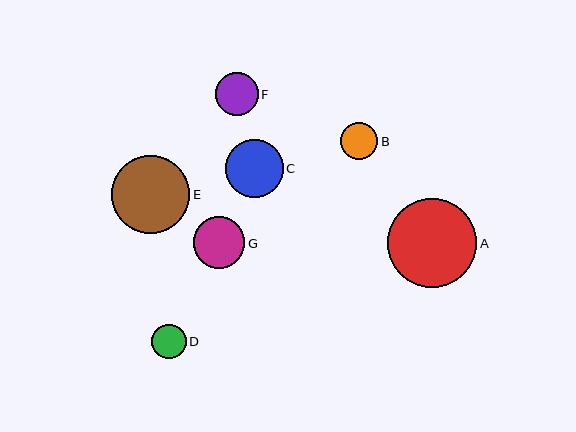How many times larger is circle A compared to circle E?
Circle A is approximately 1.1 times the size of circle E.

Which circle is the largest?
Circle A is the largest with a size of approximately 89 pixels.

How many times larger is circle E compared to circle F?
Circle E is approximately 1.8 times the size of circle F.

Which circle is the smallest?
Circle D is the smallest with a size of approximately 34 pixels.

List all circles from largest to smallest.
From largest to smallest: A, E, C, G, F, B, D.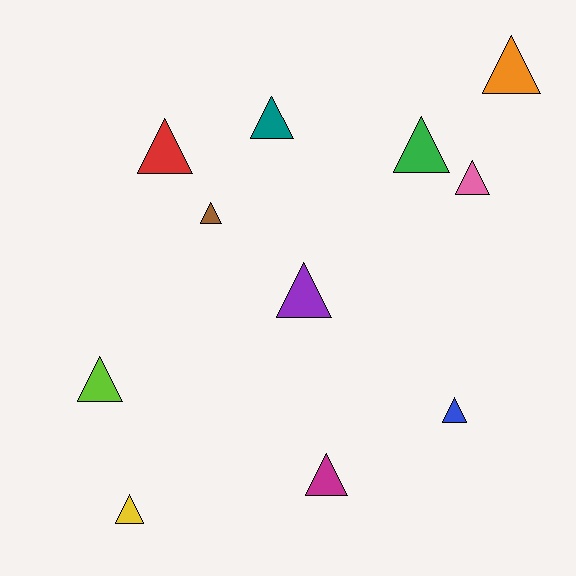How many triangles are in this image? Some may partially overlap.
There are 11 triangles.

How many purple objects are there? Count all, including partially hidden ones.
There is 1 purple object.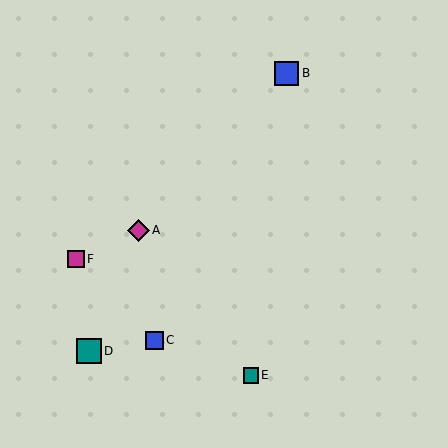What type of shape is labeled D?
Shape D is a teal square.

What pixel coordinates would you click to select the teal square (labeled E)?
Click at (251, 375) to select the teal square E.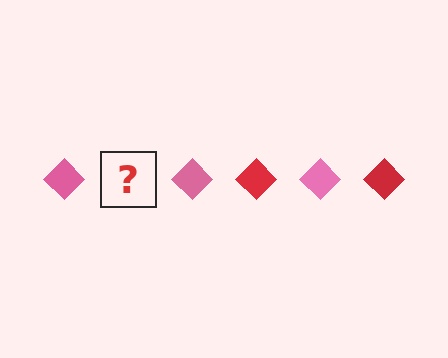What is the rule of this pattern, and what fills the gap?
The rule is that the pattern cycles through pink, red diamonds. The gap should be filled with a red diamond.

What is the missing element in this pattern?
The missing element is a red diamond.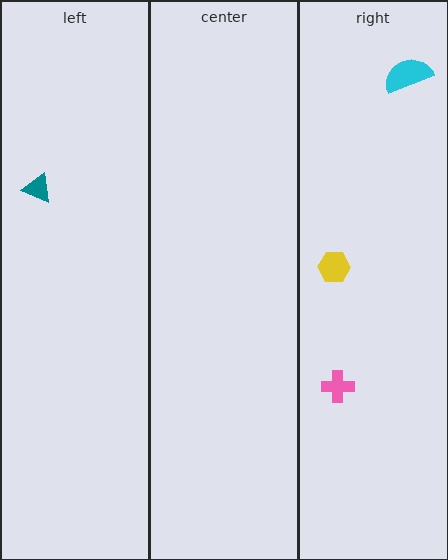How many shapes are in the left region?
1.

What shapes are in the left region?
The teal triangle.